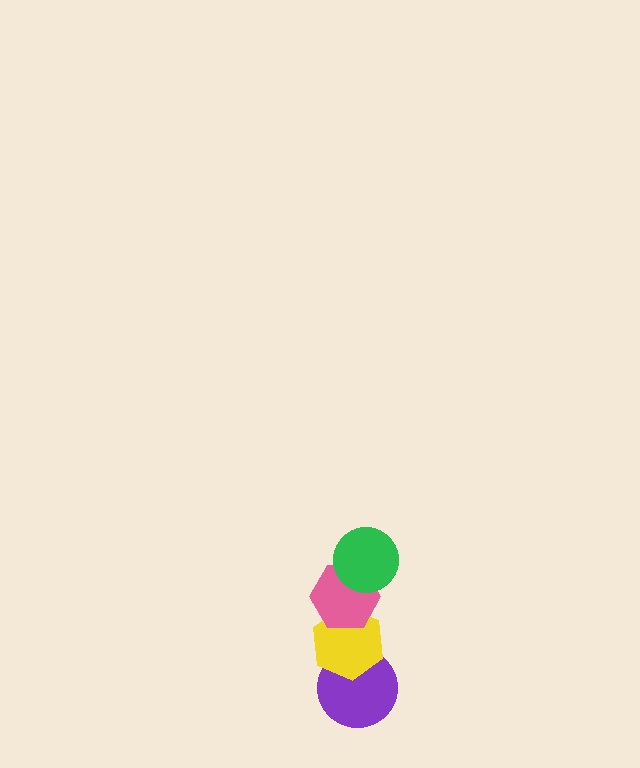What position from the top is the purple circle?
The purple circle is 4th from the top.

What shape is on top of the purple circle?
The yellow hexagon is on top of the purple circle.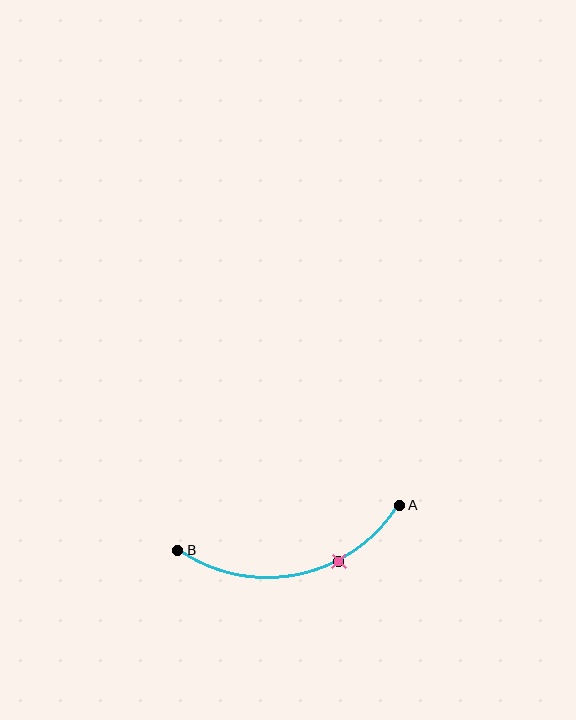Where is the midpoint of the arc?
The arc midpoint is the point on the curve farthest from the straight line joining A and B. It sits below that line.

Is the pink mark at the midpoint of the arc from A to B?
No. The pink mark lies on the arc but is closer to endpoint A. The arc midpoint would be at the point on the curve equidistant along the arc from both A and B.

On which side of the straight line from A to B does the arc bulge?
The arc bulges below the straight line connecting A and B.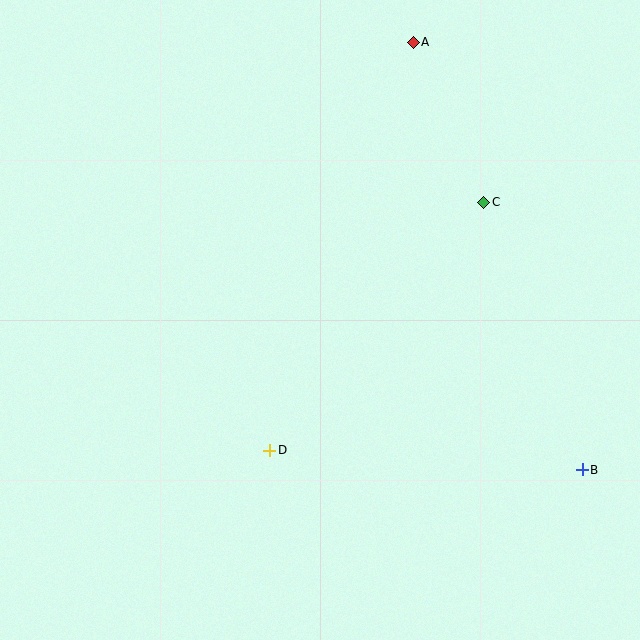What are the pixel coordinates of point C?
Point C is at (484, 202).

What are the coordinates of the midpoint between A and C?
The midpoint between A and C is at (448, 122).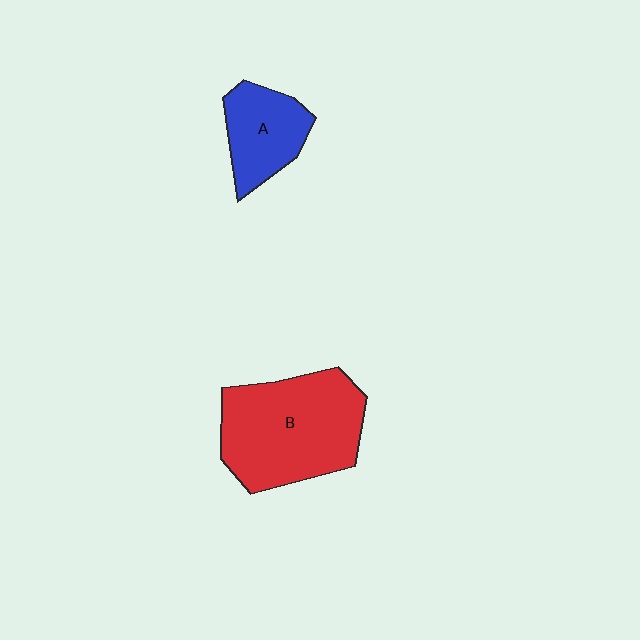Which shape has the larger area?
Shape B (red).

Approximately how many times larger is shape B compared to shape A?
Approximately 2.0 times.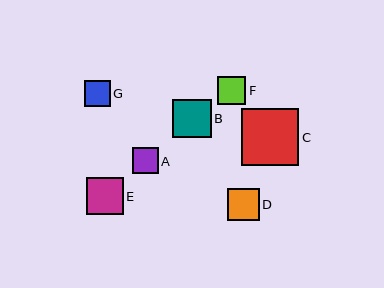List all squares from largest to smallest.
From largest to smallest: C, B, E, D, F, G, A.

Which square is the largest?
Square C is the largest with a size of approximately 57 pixels.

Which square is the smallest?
Square A is the smallest with a size of approximately 26 pixels.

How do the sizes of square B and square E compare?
Square B and square E are approximately the same size.